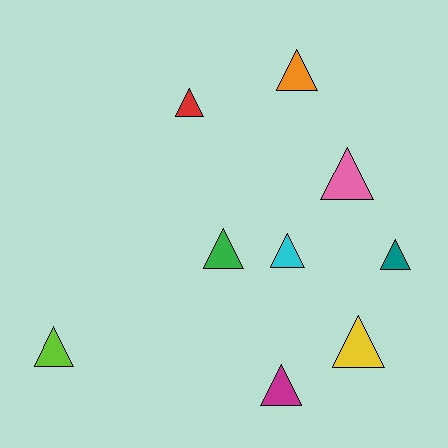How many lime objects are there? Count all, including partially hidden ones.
There is 1 lime object.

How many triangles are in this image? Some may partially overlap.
There are 9 triangles.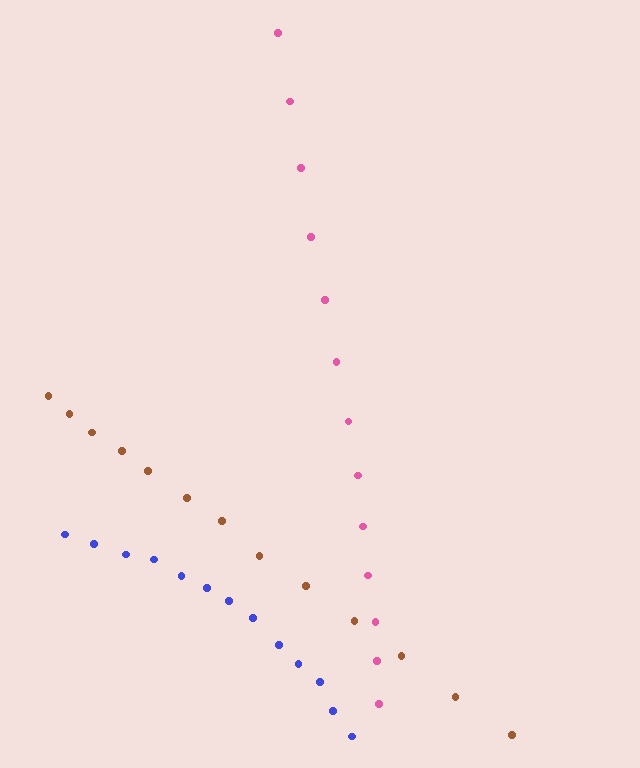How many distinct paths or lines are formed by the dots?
There are 3 distinct paths.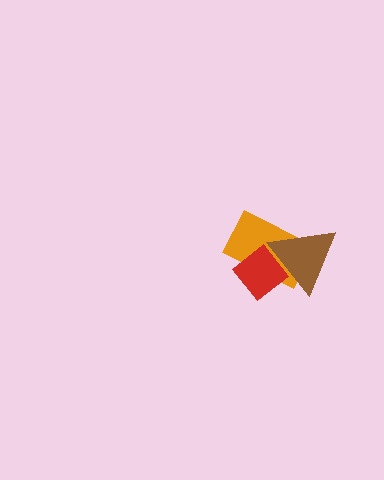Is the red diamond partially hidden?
Yes, it is partially covered by another shape.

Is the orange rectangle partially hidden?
Yes, it is partially covered by another shape.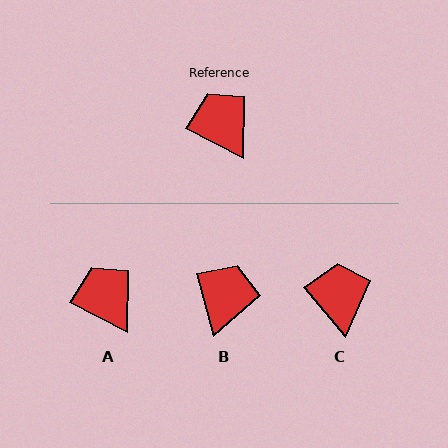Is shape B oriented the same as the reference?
No, it is off by about 48 degrees.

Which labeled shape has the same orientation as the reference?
A.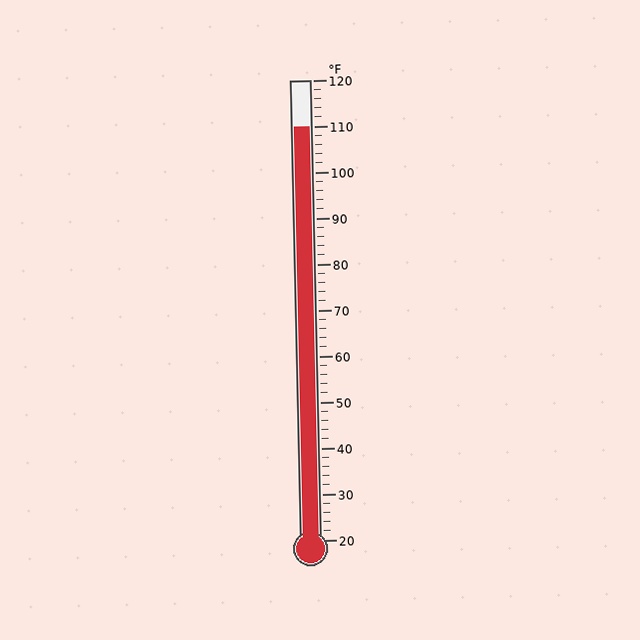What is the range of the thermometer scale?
The thermometer scale ranges from 20°F to 120°F.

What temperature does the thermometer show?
The thermometer shows approximately 110°F.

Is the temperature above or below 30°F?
The temperature is above 30°F.